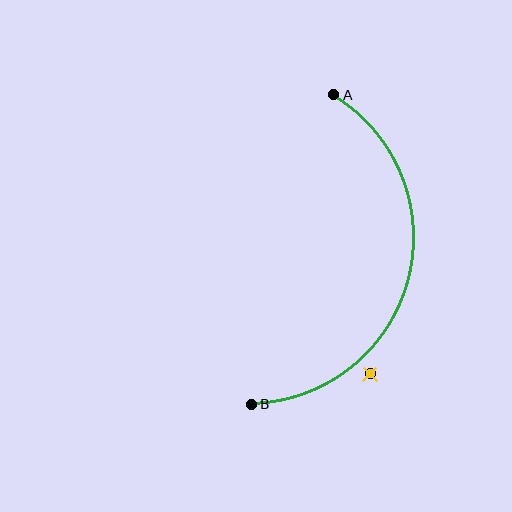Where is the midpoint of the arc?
The arc midpoint is the point on the curve farthest from the straight line joining A and B. It sits to the right of that line.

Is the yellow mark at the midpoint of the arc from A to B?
No — the yellow mark does not lie on the arc at all. It sits slightly outside the curve.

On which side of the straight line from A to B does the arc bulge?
The arc bulges to the right of the straight line connecting A and B.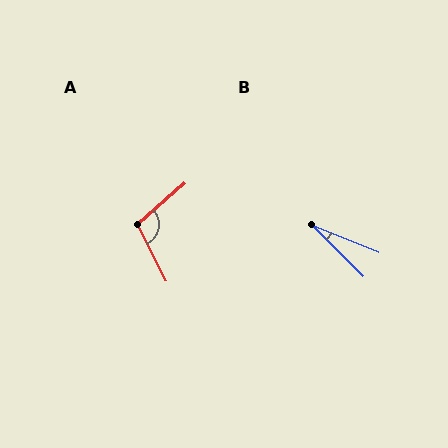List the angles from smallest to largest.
B (23°), A (104°).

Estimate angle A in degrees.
Approximately 104 degrees.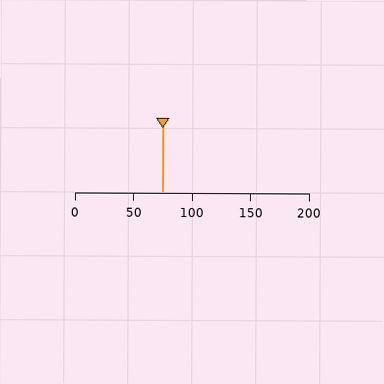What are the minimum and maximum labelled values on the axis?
The axis runs from 0 to 200.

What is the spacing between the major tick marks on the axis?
The major ticks are spaced 50 apart.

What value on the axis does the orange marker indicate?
The marker indicates approximately 75.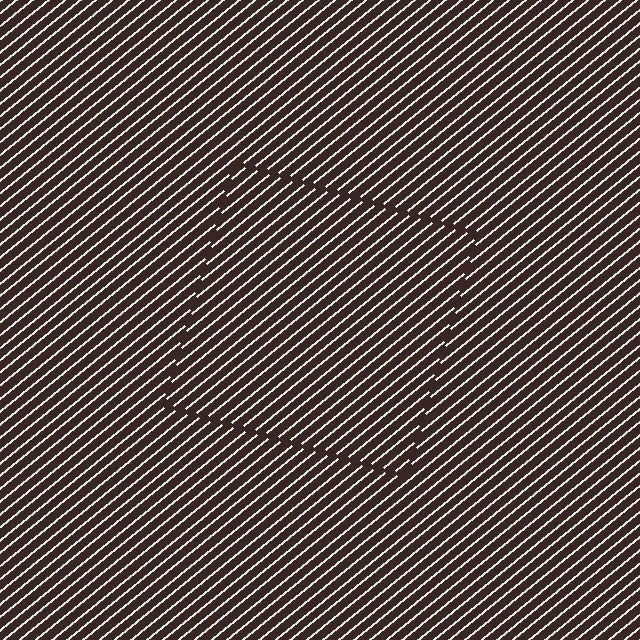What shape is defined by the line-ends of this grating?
An illusory square. The interior of the shape contains the same grating, shifted by half a period — the contour is defined by the phase discontinuity where line-ends from the inner and outer gratings abut.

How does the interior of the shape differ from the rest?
The interior of the shape contains the same grating, shifted by half a period — the contour is defined by the phase discontinuity where line-ends from the inner and outer gratings abut.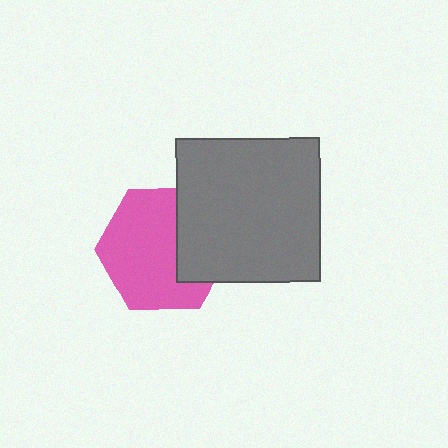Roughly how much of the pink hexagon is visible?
Most of it is visible (roughly 67%).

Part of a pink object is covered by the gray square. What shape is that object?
It is a hexagon.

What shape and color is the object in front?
The object in front is a gray square.